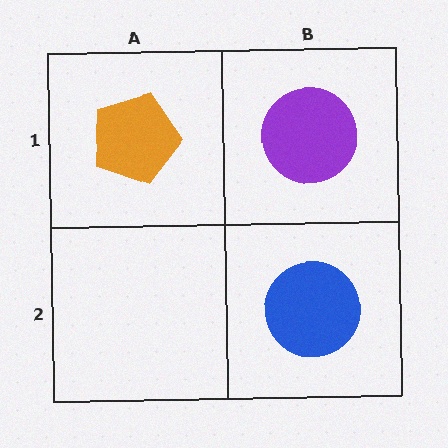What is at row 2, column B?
A blue circle.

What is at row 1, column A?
An orange pentagon.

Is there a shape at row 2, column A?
No, that cell is empty.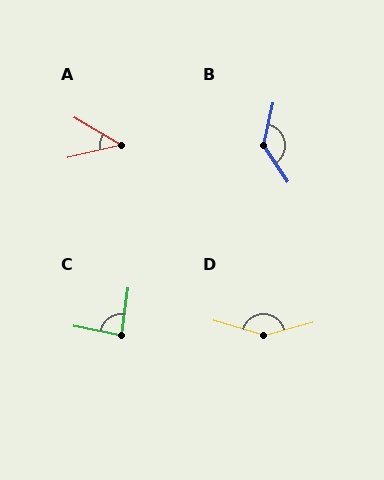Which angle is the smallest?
A, at approximately 44 degrees.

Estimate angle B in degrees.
Approximately 134 degrees.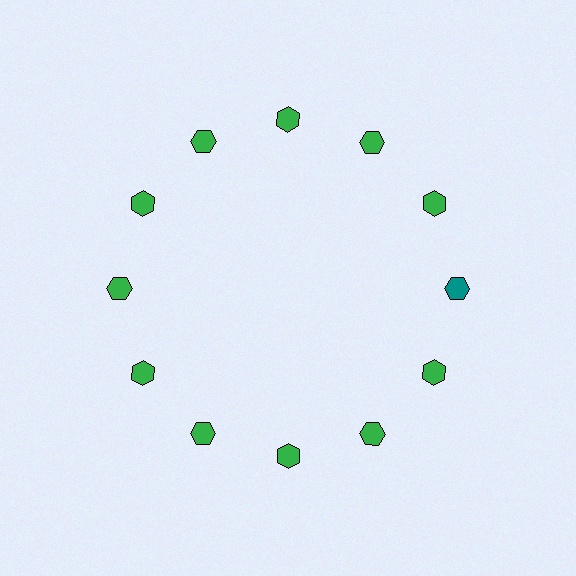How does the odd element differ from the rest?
It has a different color: teal instead of green.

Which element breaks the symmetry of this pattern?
The teal hexagon at roughly the 3 o'clock position breaks the symmetry. All other shapes are green hexagons.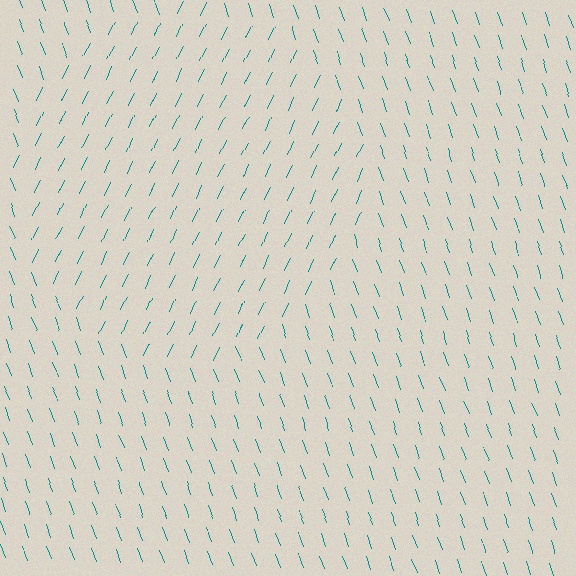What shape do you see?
I see a circle.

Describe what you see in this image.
The image is filled with small teal line segments. A circle region in the image has lines oriented differently from the surrounding lines, creating a visible texture boundary.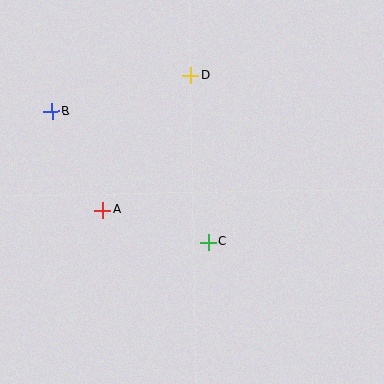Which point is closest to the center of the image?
Point C at (208, 242) is closest to the center.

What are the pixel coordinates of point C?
Point C is at (208, 242).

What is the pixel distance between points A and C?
The distance between A and C is 110 pixels.